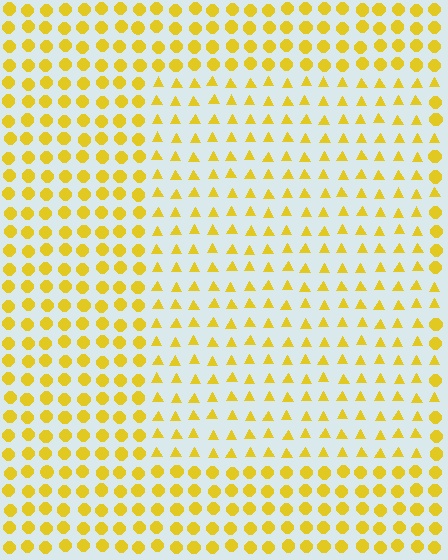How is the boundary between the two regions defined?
The boundary is defined by a change in element shape: triangles inside vs. circles outside. All elements share the same color and spacing.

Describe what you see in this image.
The image is filled with small yellow elements arranged in a uniform grid. A rectangle-shaped region contains triangles, while the surrounding area contains circles. The boundary is defined purely by the change in element shape.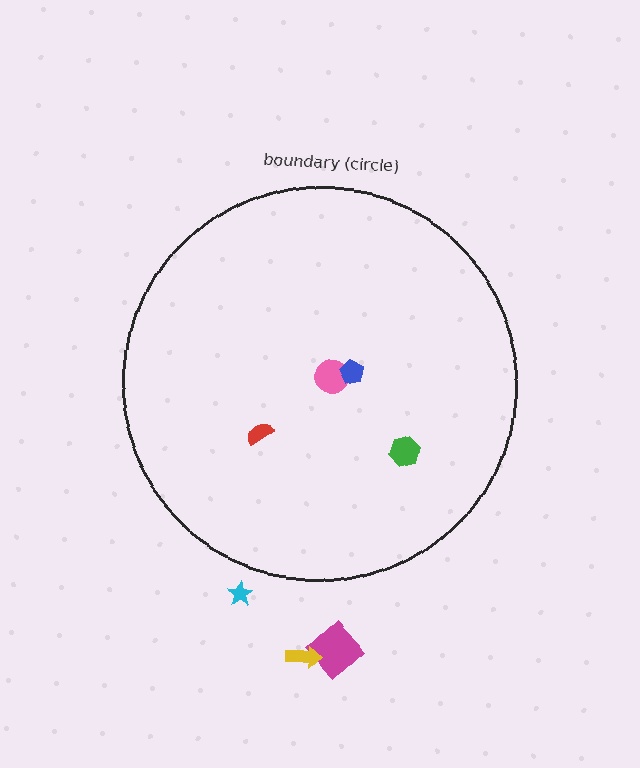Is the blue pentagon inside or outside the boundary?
Inside.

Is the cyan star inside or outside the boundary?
Outside.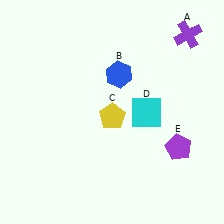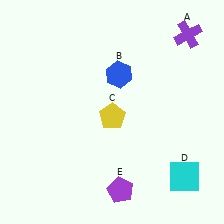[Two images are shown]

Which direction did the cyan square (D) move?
The cyan square (D) moved down.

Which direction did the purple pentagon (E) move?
The purple pentagon (E) moved left.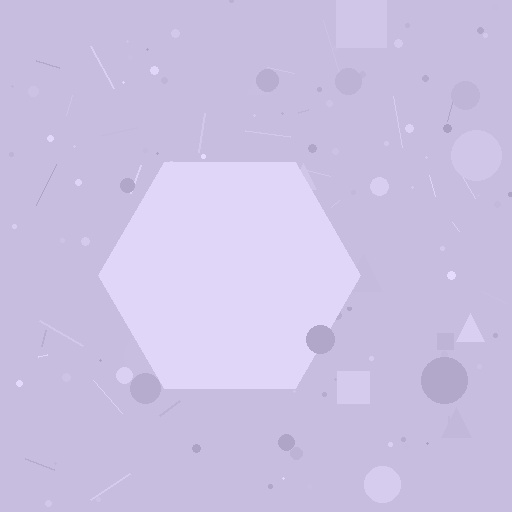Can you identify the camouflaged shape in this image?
The camouflaged shape is a hexagon.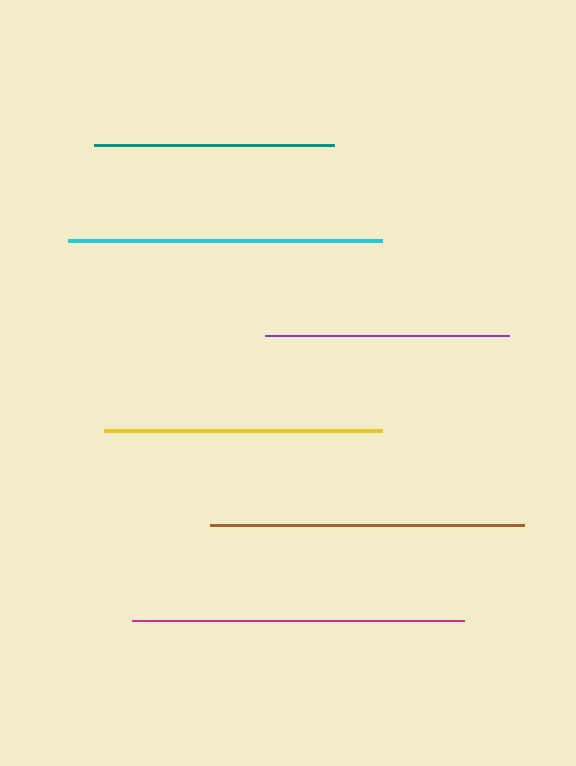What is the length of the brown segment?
The brown segment is approximately 314 pixels long.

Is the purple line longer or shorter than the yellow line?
The yellow line is longer than the purple line.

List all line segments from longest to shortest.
From longest to shortest: magenta, cyan, brown, yellow, purple, teal.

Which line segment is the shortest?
The teal line is the shortest at approximately 240 pixels.